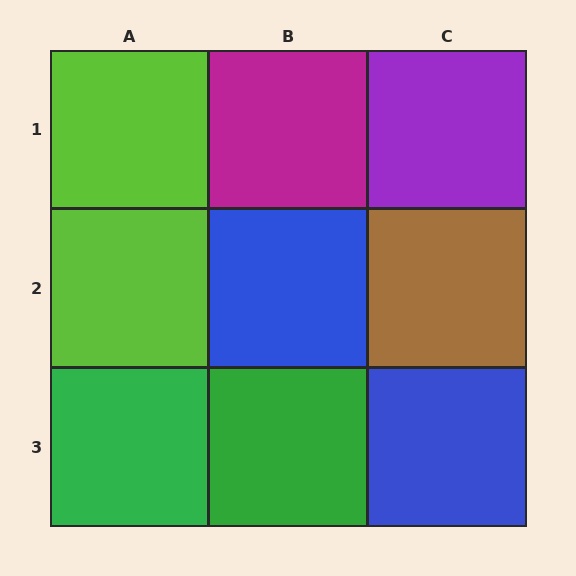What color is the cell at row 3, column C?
Blue.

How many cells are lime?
2 cells are lime.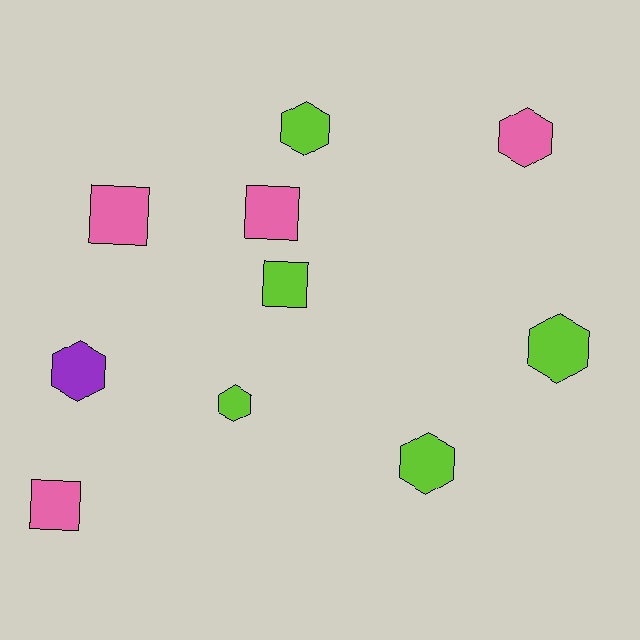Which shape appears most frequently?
Hexagon, with 6 objects.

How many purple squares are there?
There are no purple squares.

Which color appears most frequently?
Lime, with 5 objects.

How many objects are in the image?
There are 10 objects.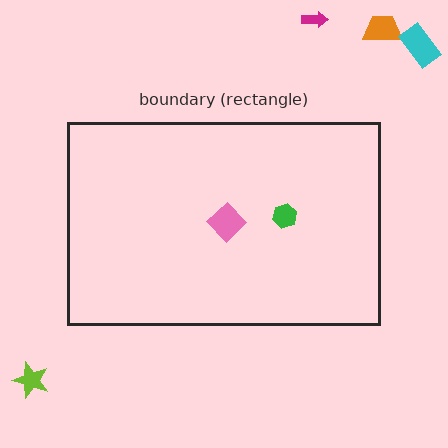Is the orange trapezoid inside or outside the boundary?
Outside.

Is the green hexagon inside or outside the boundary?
Inside.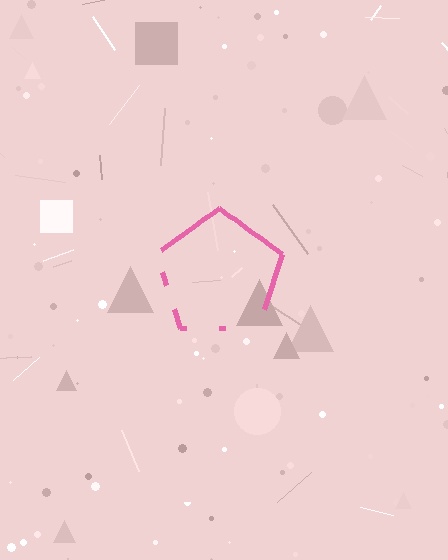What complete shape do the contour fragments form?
The contour fragments form a pentagon.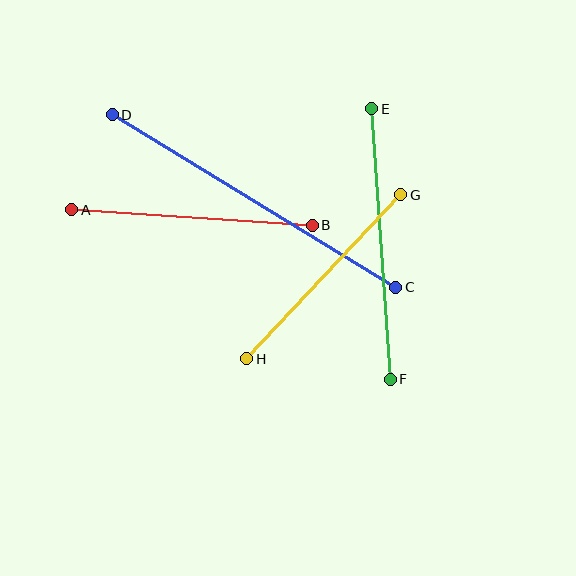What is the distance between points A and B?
The distance is approximately 241 pixels.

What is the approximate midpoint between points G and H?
The midpoint is at approximately (324, 277) pixels.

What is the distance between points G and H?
The distance is approximately 225 pixels.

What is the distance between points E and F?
The distance is approximately 271 pixels.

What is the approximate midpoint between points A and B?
The midpoint is at approximately (192, 217) pixels.